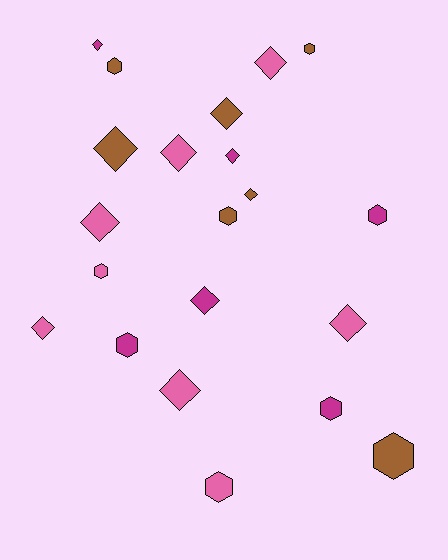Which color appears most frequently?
Pink, with 8 objects.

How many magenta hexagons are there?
There are 3 magenta hexagons.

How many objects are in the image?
There are 21 objects.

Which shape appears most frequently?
Diamond, with 12 objects.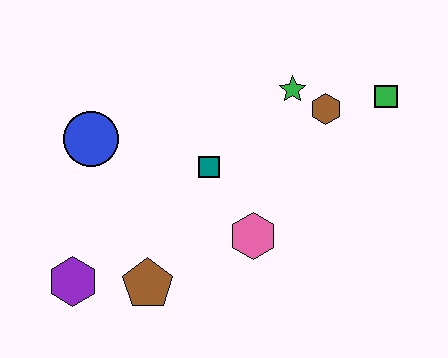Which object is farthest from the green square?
The purple hexagon is farthest from the green square.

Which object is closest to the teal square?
The pink hexagon is closest to the teal square.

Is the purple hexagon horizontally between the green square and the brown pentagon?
No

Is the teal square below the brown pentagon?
No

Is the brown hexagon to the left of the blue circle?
No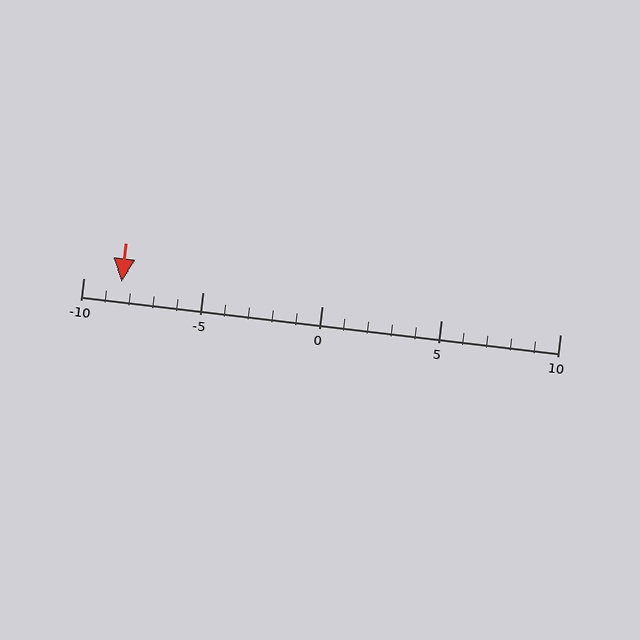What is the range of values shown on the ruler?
The ruler shows values from -10 to 10.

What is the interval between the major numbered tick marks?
The major tick marks are spaced 5 units apart.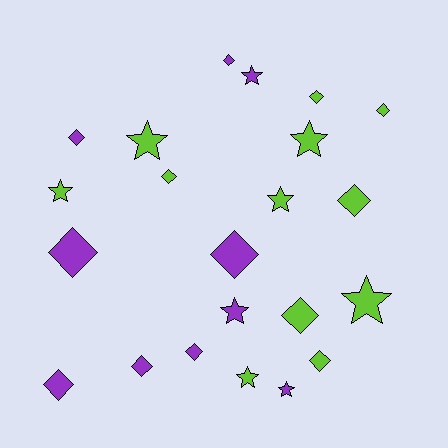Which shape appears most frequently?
Diamond, with 13 objects.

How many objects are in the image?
There are 22 objects.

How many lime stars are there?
There are 6 lime stars.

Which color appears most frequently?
Lime, with 12 objects.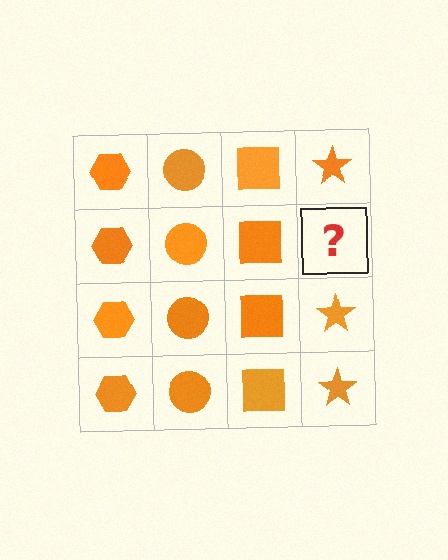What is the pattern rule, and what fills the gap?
The rule is that each column has a consistent shape. The gap should be filled with an orange star.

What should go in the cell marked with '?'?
The missing cell should contain an orange star.